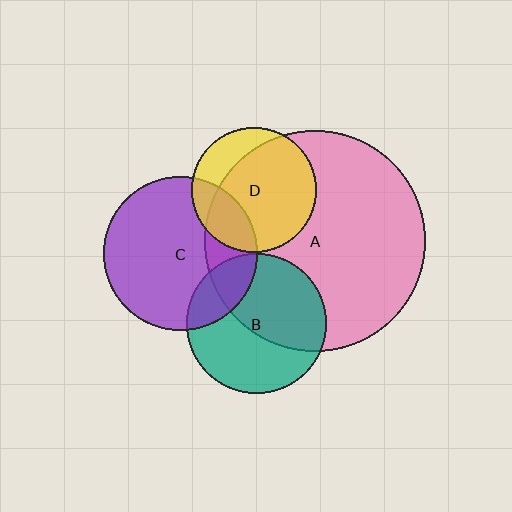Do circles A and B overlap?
Yes.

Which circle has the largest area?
Circle A (pink).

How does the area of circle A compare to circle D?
Approximately 3.1 times.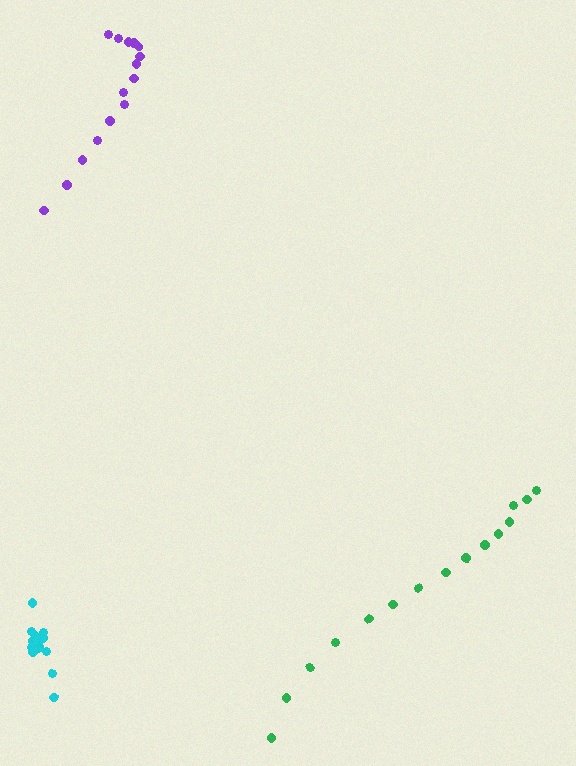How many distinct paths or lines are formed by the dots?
There are 3 distinct paths.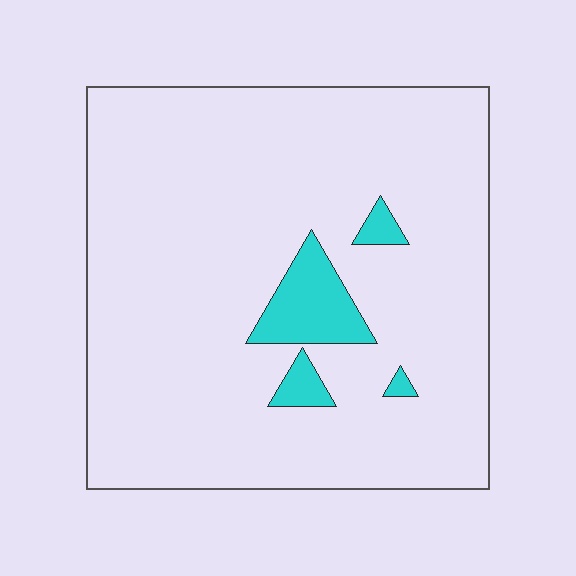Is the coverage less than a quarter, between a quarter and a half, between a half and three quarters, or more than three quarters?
Less than a quarter.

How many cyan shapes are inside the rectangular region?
4.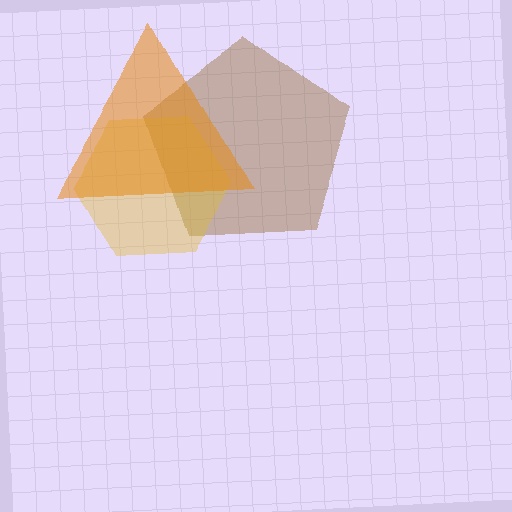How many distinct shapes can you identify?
There are 3 distinct shapes: a brown pentagon, a yellow hexagon, an orange triangle.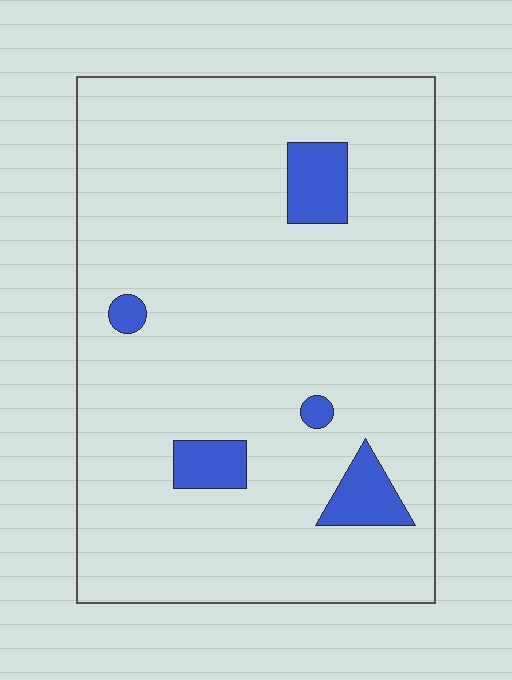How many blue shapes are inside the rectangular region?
5.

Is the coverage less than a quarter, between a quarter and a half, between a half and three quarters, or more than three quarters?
Less than a quarter.